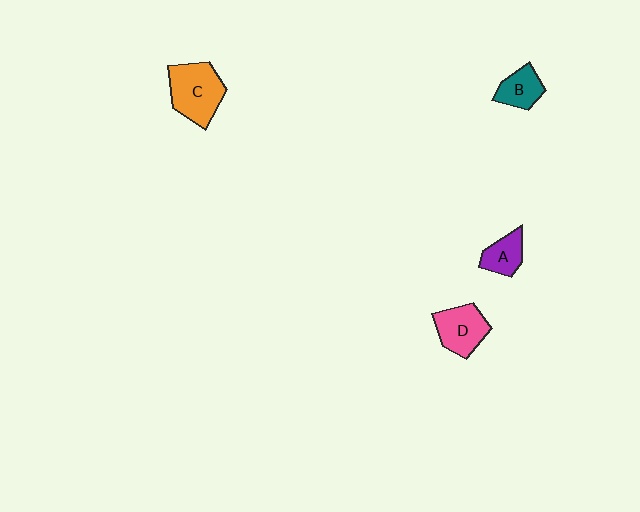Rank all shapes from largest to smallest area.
From largest to smallest: C (orange), D (pink), B (teal), A (purple).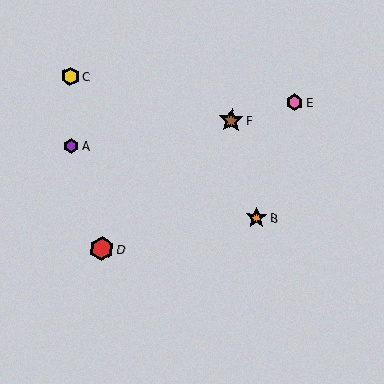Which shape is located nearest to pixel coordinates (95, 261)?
The red hexagon (labeled D) at (102, 249) is nearest to that location.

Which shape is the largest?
The brown star (labeled F) is the largest.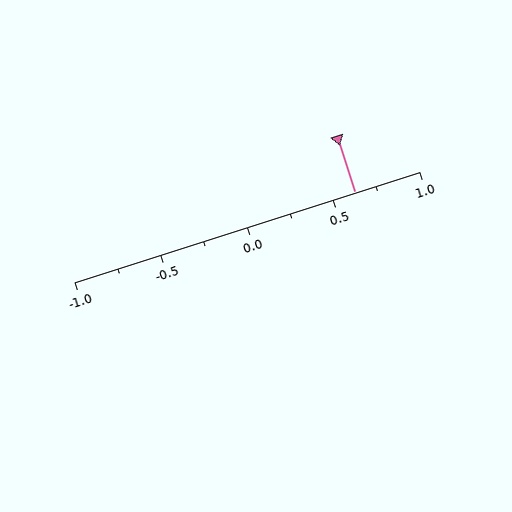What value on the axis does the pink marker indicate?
The marker indicates approximately 0.62.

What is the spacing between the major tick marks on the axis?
The major ticks are spaced 0.5 apart.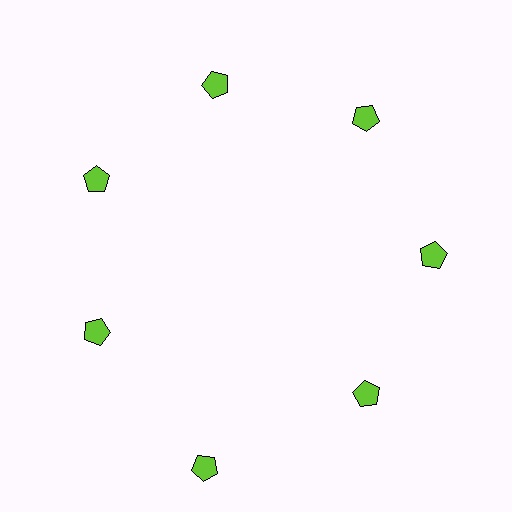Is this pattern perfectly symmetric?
No. The 7 lime pentagons are arranged in a ring, but one element near the 6 o'clock position is pushed outward from the center, breaking the 7-fold rotational symmetry.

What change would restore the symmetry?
The symmetry would be restored by moving it inward, back onto the ring so that all 7 pentagons sit at equal angles and equal distance from the center.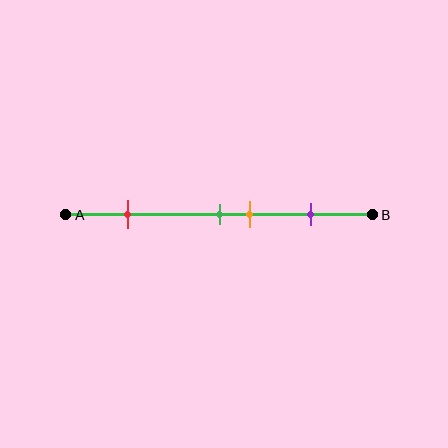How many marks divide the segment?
There are 4 marks dividing the segment.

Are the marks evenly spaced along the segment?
No, the marks are not evenly spaced.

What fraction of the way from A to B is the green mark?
The green mark is approximately 50% (0.5) of the way from A to B.